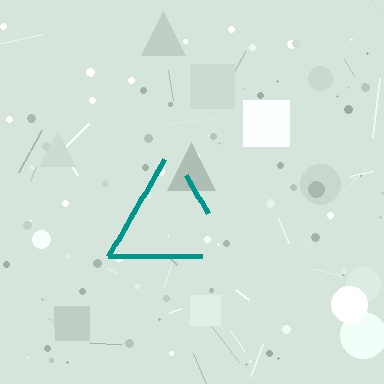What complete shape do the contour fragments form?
The contour fragments form a triangle.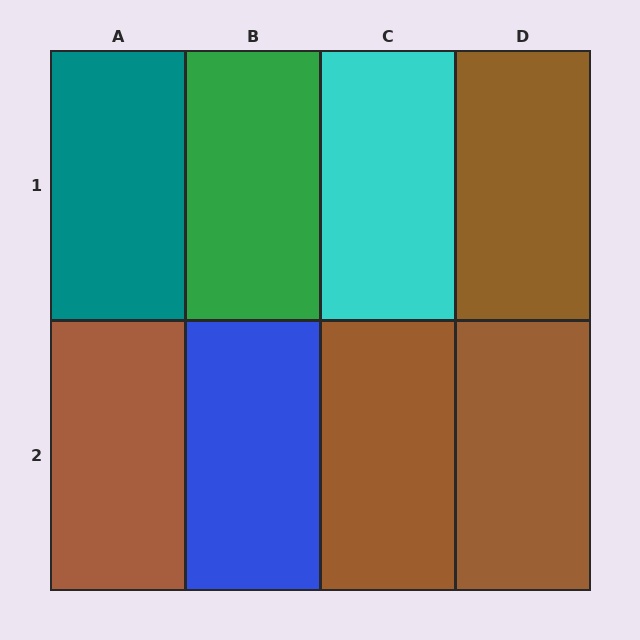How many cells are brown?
4 cells are brown.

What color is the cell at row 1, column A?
Teal.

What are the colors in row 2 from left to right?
Brown, blue, brown, brown.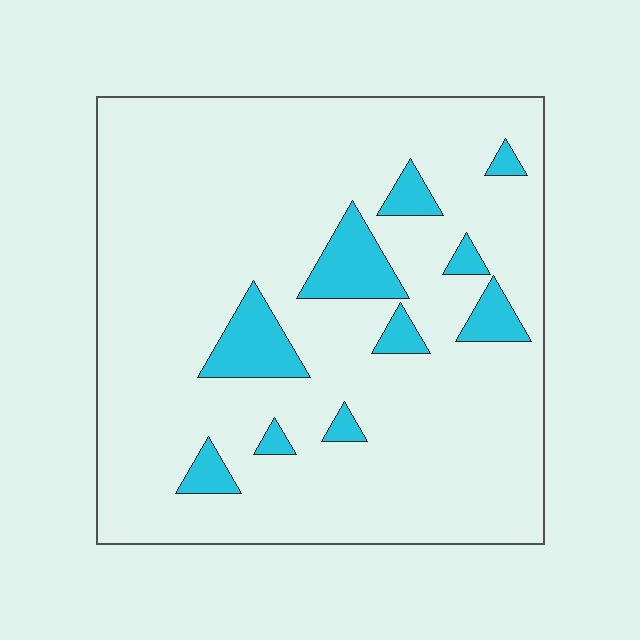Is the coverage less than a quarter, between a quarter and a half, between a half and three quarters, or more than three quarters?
Less than a quarter.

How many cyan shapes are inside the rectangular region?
10.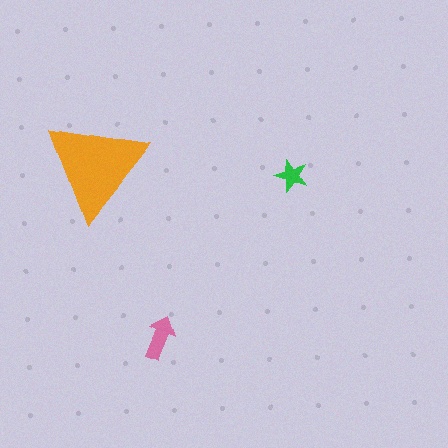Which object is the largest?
The orange triangle.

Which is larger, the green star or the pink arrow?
The pink arrow.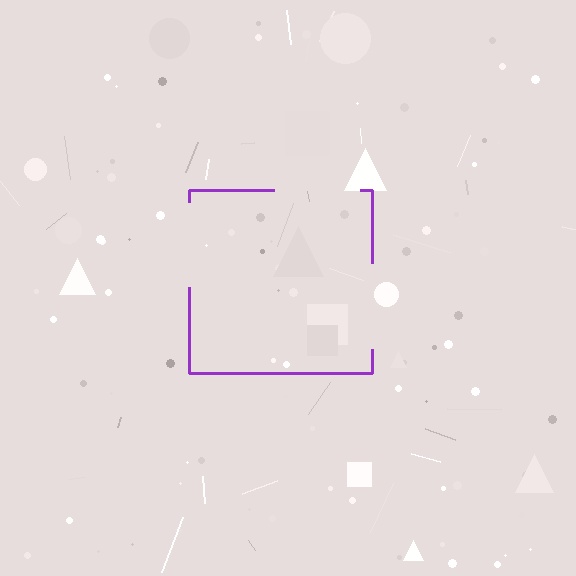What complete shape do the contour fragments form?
The contour fragments form a square.